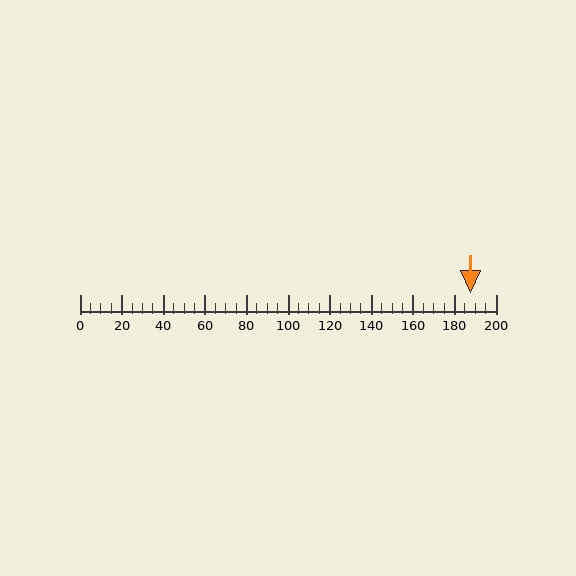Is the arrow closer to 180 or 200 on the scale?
The arrow is closer to 180.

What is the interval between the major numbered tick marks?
The major tick marks are spaced 20 units apart.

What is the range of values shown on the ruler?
The ruler shows values from 0 to 200.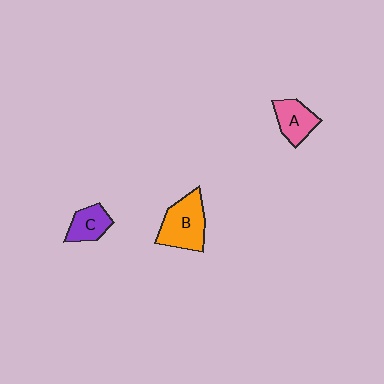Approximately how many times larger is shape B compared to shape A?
Approximately 1.5 times.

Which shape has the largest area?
Shape B (orange).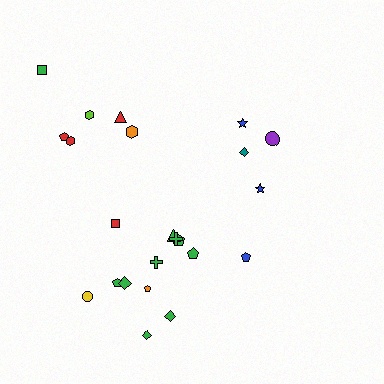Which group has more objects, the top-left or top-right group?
The top-left group.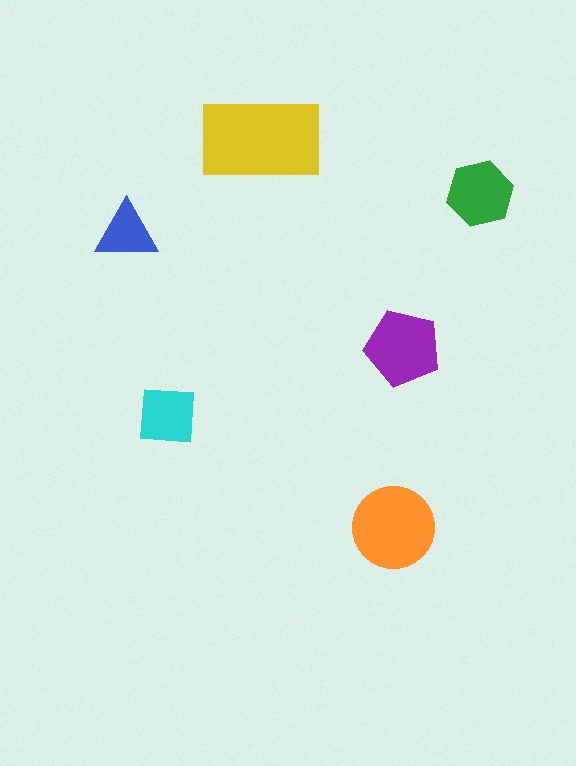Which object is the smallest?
The blue triangle.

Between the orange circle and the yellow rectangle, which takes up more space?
The yellow rectangle.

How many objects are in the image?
There are 6 objects in the image.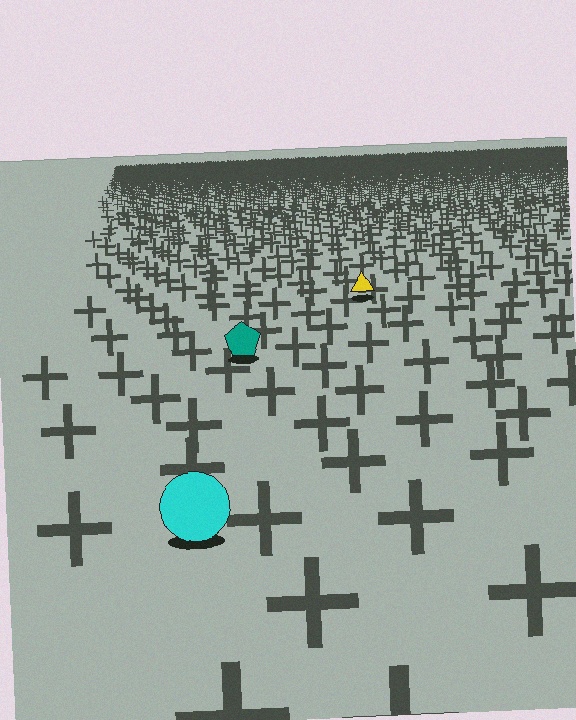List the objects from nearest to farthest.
From nearest to farthest: the cyan circle, the teal pentagon, the yellow triangle.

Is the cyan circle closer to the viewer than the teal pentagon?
Yes. The cyan circle is closer — you can tell from the texture gradient: the ground texture is coarser near it.